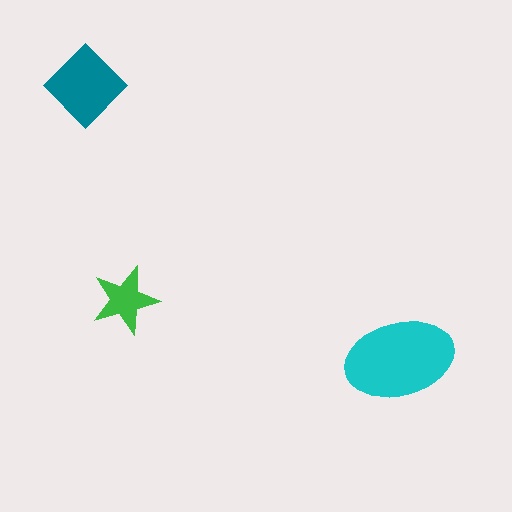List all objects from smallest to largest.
The green star, the teal diamond, the cyan ellipse.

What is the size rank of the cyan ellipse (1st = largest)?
1st.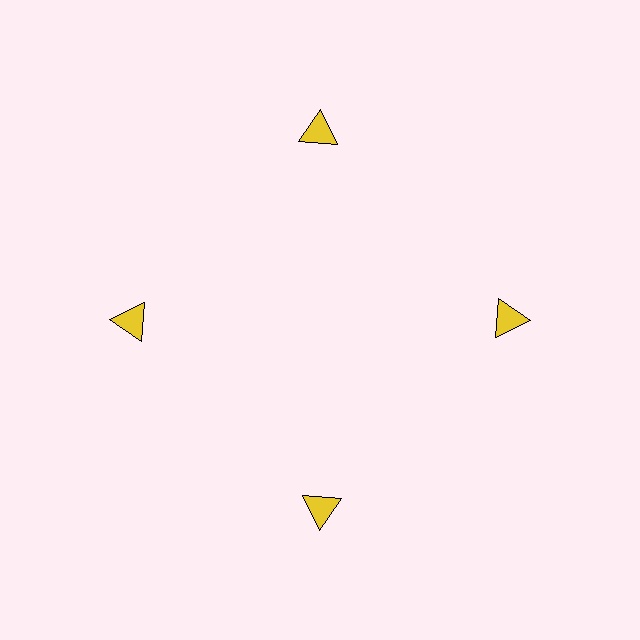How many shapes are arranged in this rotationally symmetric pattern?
There are 4 shapes, arranged in 4 groups of 1.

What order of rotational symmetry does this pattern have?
This pattern has 4-fold rotational symmetry.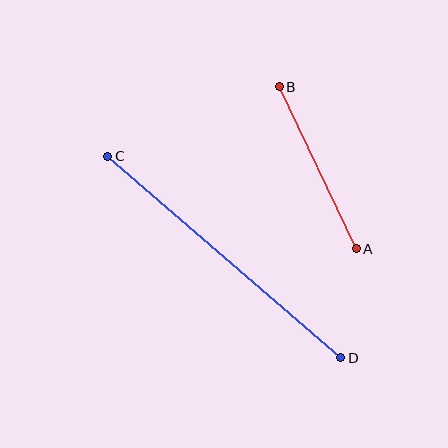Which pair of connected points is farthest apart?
Points C and D are farthest apart.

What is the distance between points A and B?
The distance is approximately 179 pixels.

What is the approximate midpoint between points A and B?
The midpoint is at approximately (318, 168) pixels.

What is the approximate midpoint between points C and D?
The midpoint is at approximately (224, 257) pixels.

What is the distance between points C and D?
The distance is approximately 308 pixels.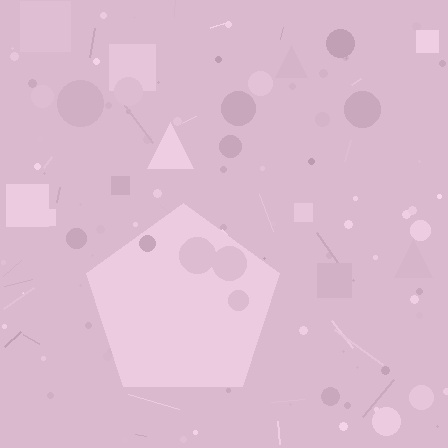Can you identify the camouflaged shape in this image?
The camouflaged shape is a pentagon.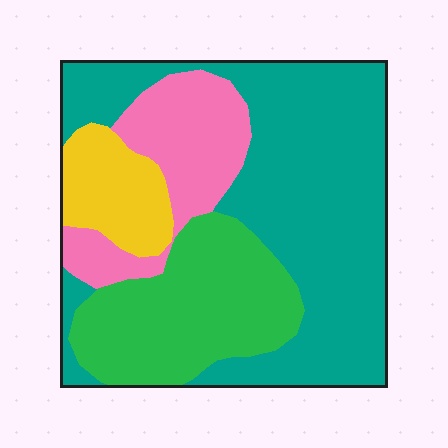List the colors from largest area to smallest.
From largest to smallest: teal, green, pink, yellow.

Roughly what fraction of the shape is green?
Green covers about 25% of the shape.